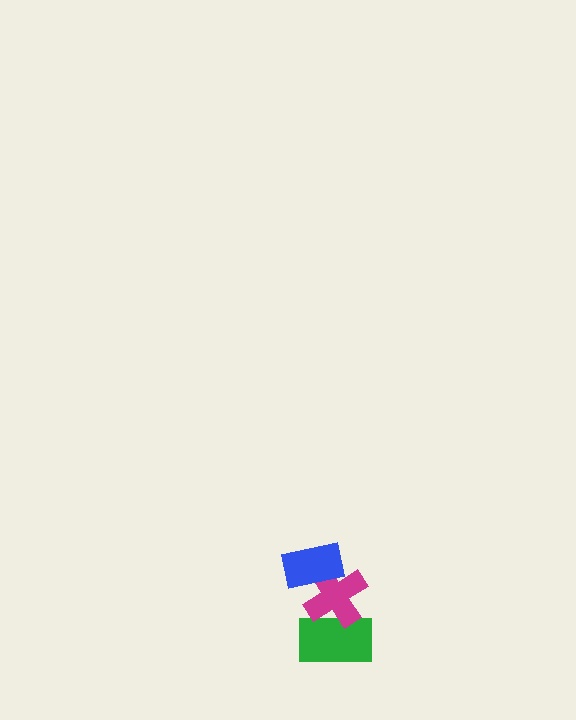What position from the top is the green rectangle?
The green rectangle is 3rd from the top.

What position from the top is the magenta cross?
The magenta cross is 2nd from the top.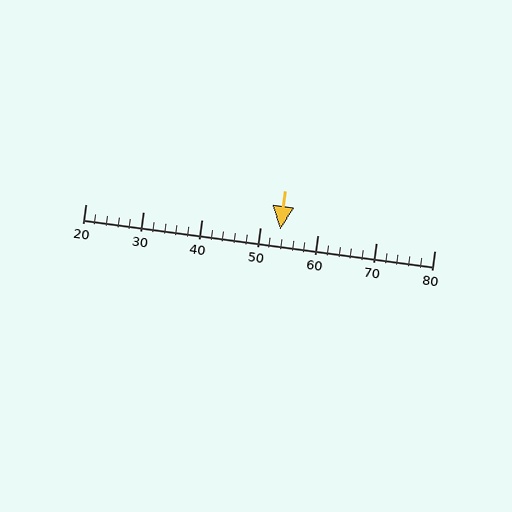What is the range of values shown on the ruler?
The ruler shows values from 20 to 80.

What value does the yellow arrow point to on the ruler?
The yellow arrow points to approximately 54.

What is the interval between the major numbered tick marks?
The major tick marks are spaced 10 units apart.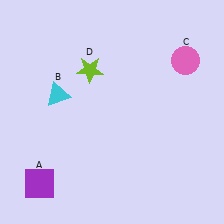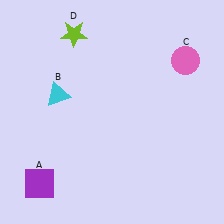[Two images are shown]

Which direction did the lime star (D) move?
The lime star (D) moved up.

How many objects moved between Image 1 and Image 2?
1 object moved between the two images.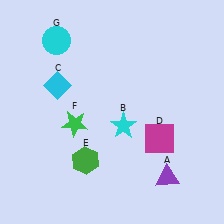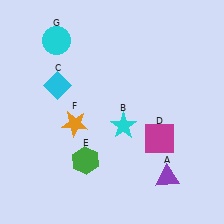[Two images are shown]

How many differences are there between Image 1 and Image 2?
There is 1 difference between the two images.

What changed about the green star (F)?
In Image 1, F is green. In Image 2, it changed to orange.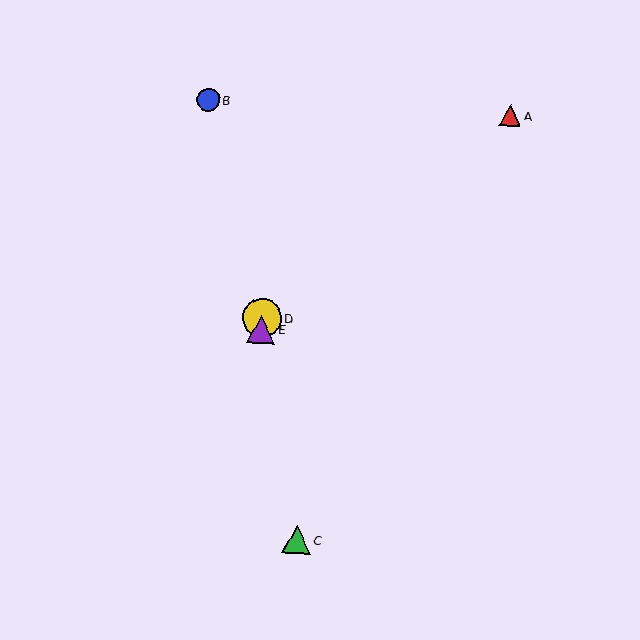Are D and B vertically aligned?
No, D is at x≈262 and B is at x≈208.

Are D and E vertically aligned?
Yes, both are at x≈262.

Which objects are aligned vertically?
Objects D, E are aligned vertically.